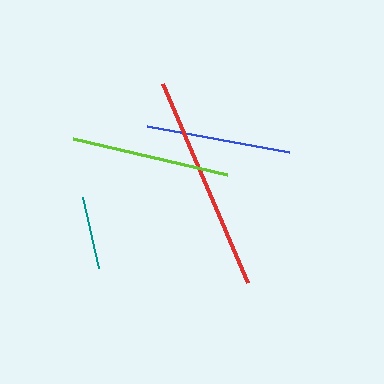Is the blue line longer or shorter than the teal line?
The blue line is longer than the teal line.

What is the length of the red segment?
The red segment is approximately 217 pixels long.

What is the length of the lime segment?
The lime segment is approximately 159 pixels long.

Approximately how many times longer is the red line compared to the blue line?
The red line is approximately 1.5 times the length of the blue line.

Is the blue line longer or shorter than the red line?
The red line is longer than the blue line.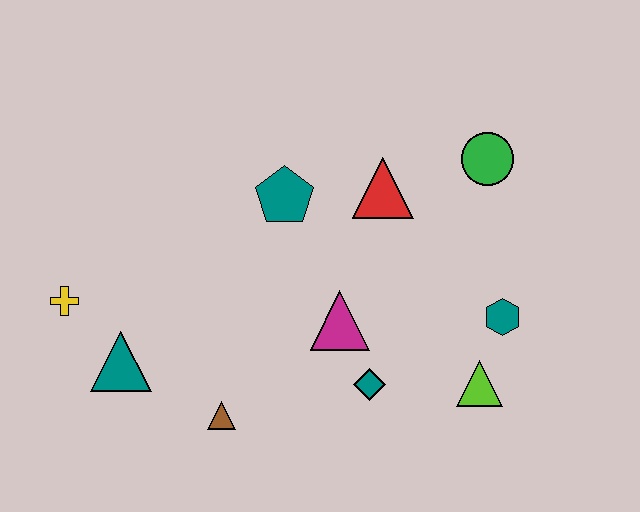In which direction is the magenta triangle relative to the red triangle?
The magenta triangle is below the red triangle.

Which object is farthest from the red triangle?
The yellow cross is farthest from the red triangle.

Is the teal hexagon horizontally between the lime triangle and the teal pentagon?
No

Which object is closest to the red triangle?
The teal pentagon is closest to the red triangle.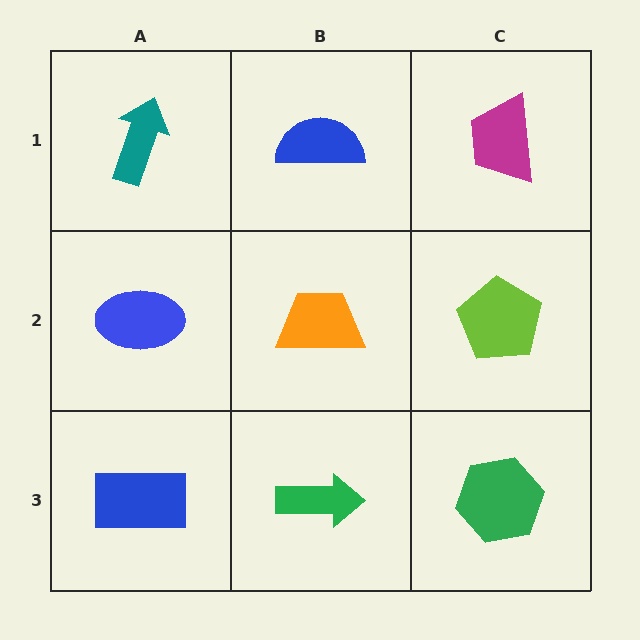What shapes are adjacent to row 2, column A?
A teal arrow (row 1, column A), a blue rectangle (row 3, column A), an orange trapezoid (row 2, column B).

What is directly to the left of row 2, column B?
A blue ellipse.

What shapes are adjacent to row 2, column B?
A blue semicircle (row 1, column B), a green arrow (row 3, column B), a blue ellipse (row 2, column A), a lime pentagon (row 2, column C).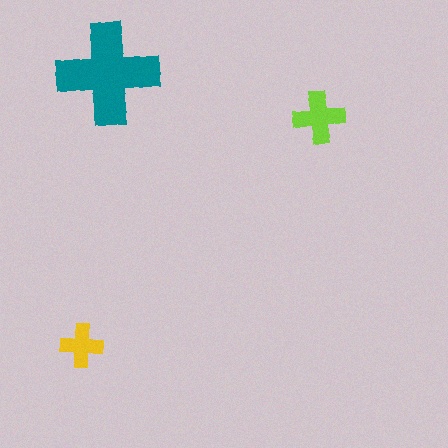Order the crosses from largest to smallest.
the teal one, the lime one, the yellow one.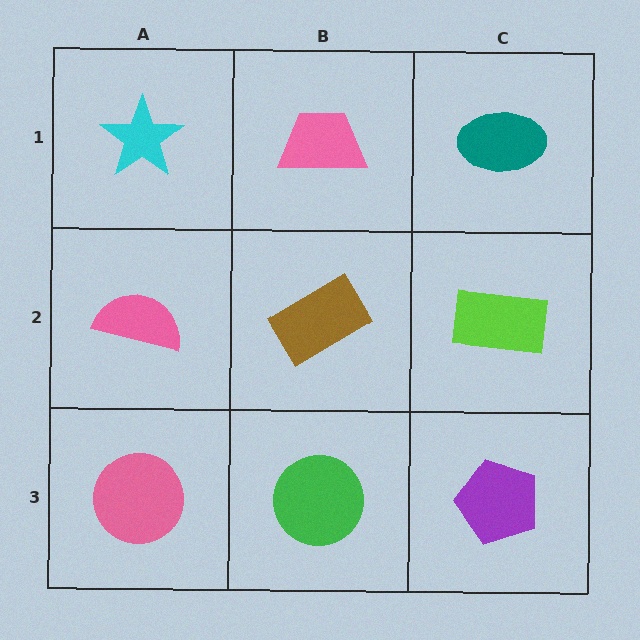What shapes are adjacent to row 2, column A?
A cyan star (row 1, column A), a pink circle (row 3, column A), a brown rectangle (row 2, column B).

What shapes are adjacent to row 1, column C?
A lime rectangle (row 2, column C), a pink trapezoid (row 1, column B).